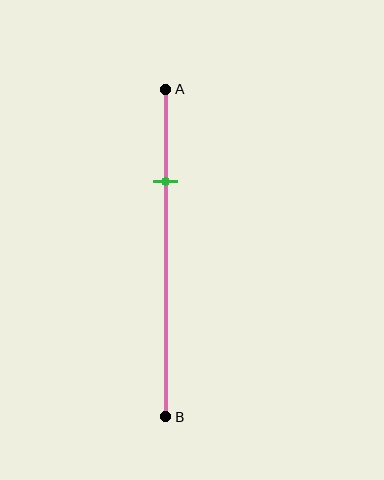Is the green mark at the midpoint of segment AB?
No, the mark is at about 30% from A, not at the 50% midpoint.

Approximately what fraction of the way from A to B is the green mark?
The green mark is approximately 30% of the way from A to B.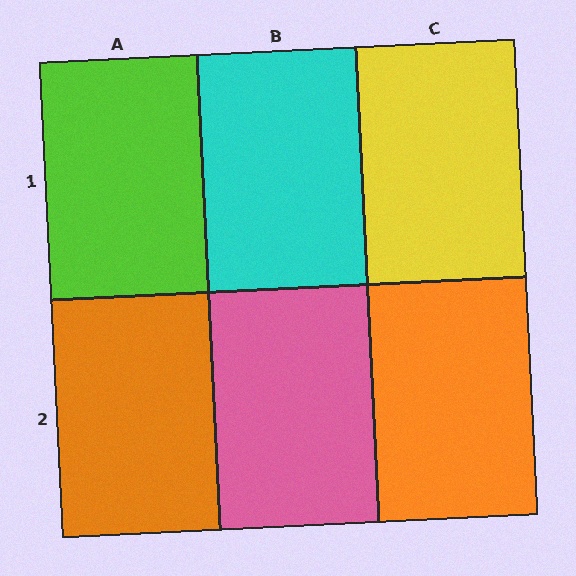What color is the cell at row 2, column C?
Orange.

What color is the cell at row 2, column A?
Orange.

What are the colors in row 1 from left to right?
Lime, cyan, yellow.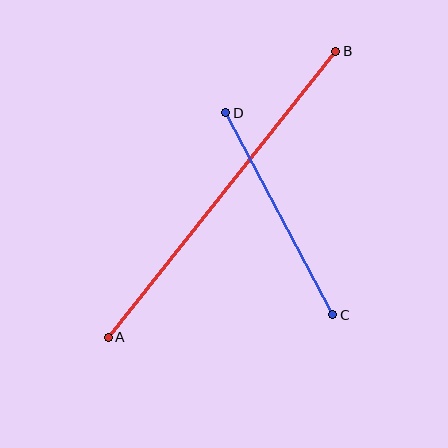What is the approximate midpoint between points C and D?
The midpoint is at approximately (279, 214) pixels.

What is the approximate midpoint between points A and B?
The midpoint is at approximately (222, 194) pixels.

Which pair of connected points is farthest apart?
Points A and B are farthest apart.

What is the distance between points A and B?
The distance is approximately 365 pixels.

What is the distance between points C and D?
The distance is approximately 229 pixels.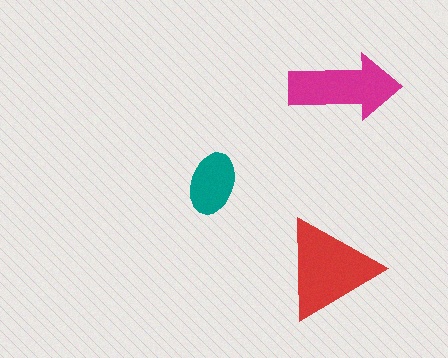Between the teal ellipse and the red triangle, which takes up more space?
The red triangle.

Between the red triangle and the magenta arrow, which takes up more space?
The red triangle.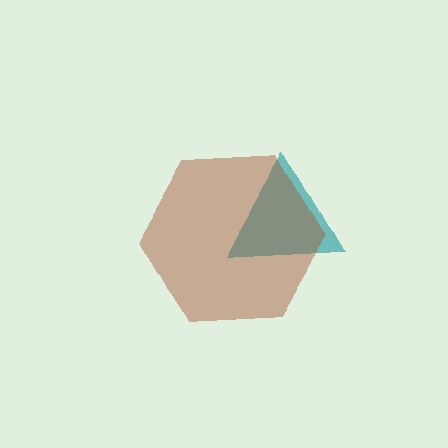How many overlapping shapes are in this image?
There are 2 overlapping shapes in the image.